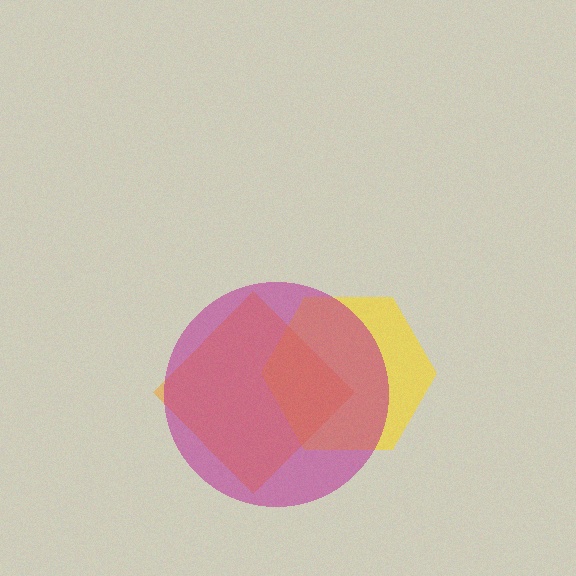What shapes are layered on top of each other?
The layered shapes are: a yellow hexagon, an orange diamond, a magenta circle.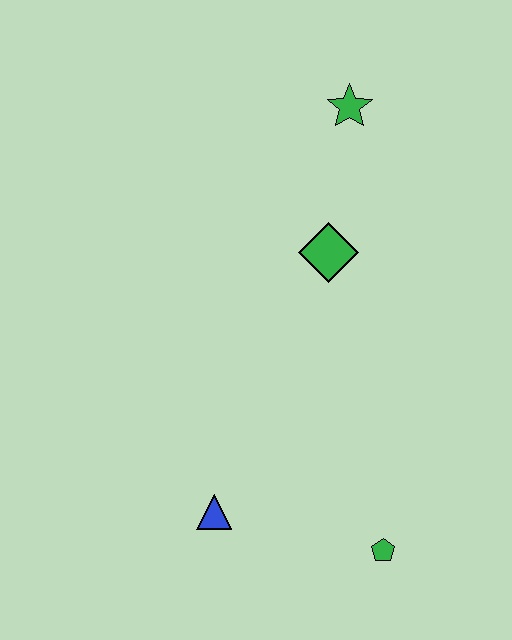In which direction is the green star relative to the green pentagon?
The green star is above the green pentagon.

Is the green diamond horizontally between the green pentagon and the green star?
No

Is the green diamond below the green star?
Yes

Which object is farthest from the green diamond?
The green pentagon is farthest from the green diamond.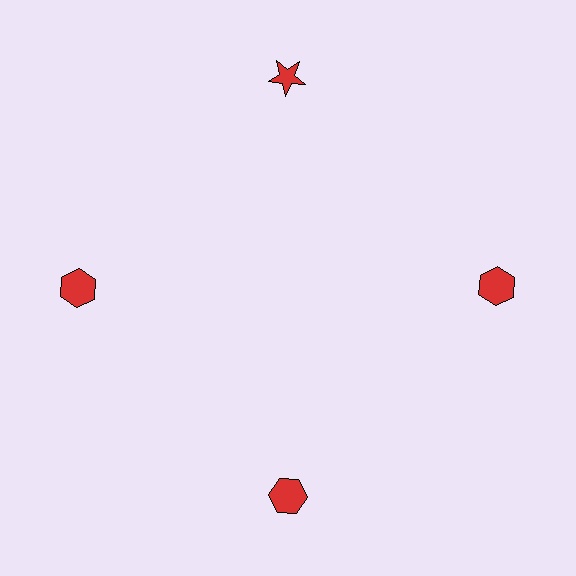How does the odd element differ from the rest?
It has a different shape: star instead of hexagon.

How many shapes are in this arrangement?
There are 4 shapes arranged in a ring pattern.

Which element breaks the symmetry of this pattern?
The red star at roughly the 12 o'clock position breaks the symmetry. All other shapes are red hexagons.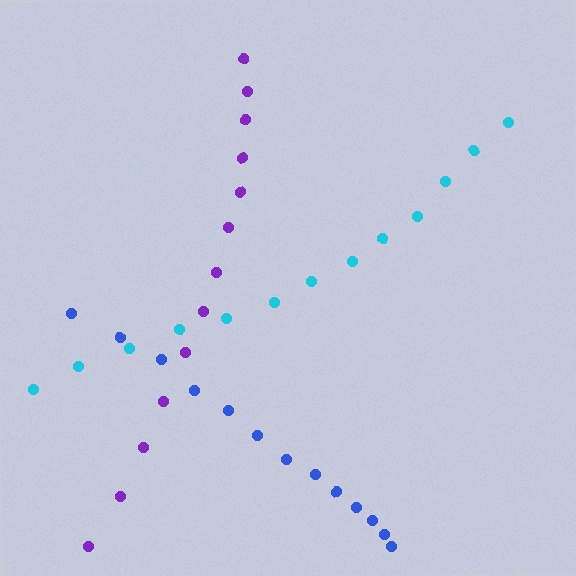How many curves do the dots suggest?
There are 3 distinct paths.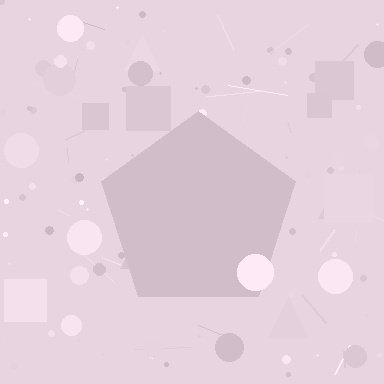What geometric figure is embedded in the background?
A pentagon is embedded in the background.